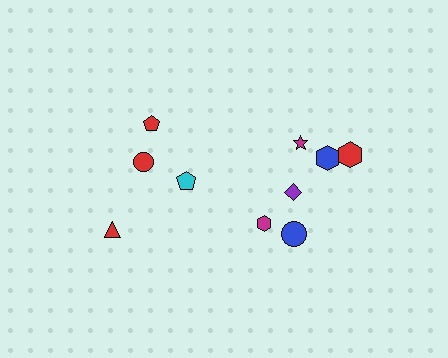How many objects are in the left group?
There are 4 objects.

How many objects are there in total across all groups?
There are 10 objects.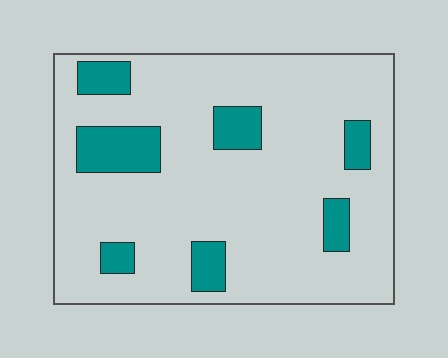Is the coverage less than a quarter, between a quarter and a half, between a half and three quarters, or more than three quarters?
Less than a quarter.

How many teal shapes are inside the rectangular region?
7.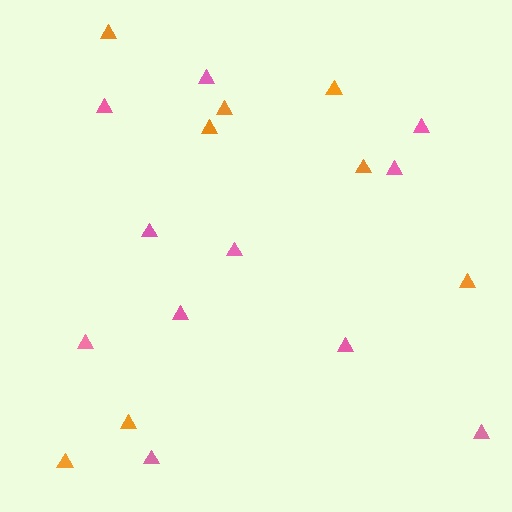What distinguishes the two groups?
There are 2 groups: one group of pink triangles (11) and one group of orange triangles (8).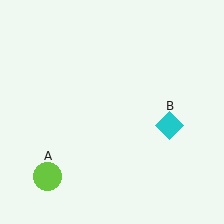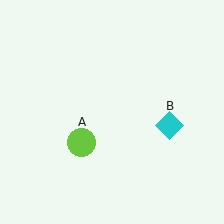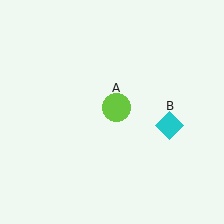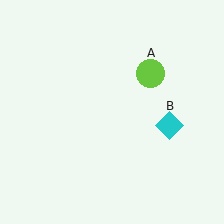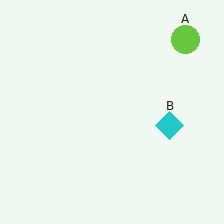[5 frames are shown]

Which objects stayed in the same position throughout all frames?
Cyan diamond (object B) remained stationary.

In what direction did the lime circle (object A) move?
The lime circle (object A) moved up and to the right.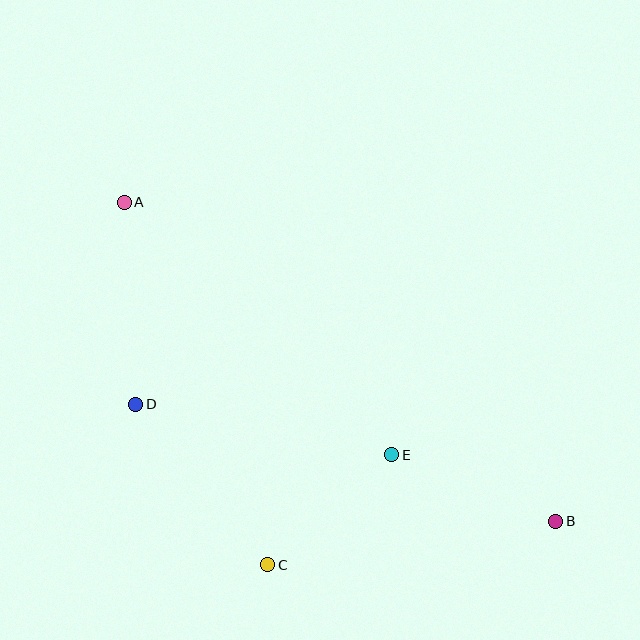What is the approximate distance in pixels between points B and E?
The distance between B and E is approximately 177 pixels.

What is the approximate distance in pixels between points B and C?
The distance between B and C is approximately 291 pixels.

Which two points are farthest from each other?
Points A and B are farthest from each other.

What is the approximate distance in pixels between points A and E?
The distance between A and E is approximately 368 pixels.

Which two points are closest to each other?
Points C and E are closest to each other.